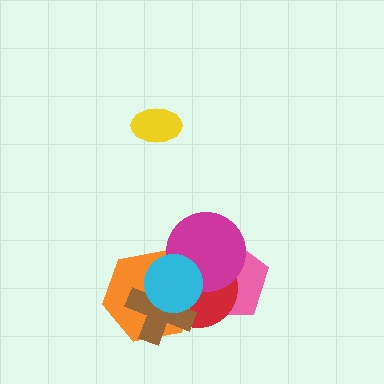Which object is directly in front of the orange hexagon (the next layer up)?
The magenta circle is directly in front of the orange hexagon.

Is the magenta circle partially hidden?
Yes, it is partially covered by another shape.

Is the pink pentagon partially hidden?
Yes, it is partially covered by another shape.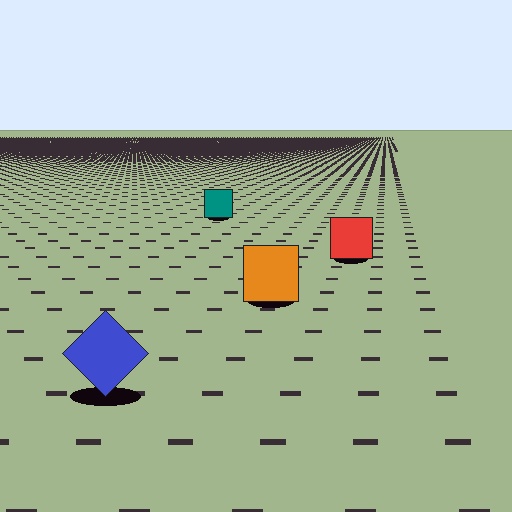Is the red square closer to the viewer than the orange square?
No. The orange square is closer — you can tell from the texture gradient: the ground texture is coarser near it.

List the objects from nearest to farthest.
From nearest to farthest: the blue diamond, the orange square, the red square, the teal square.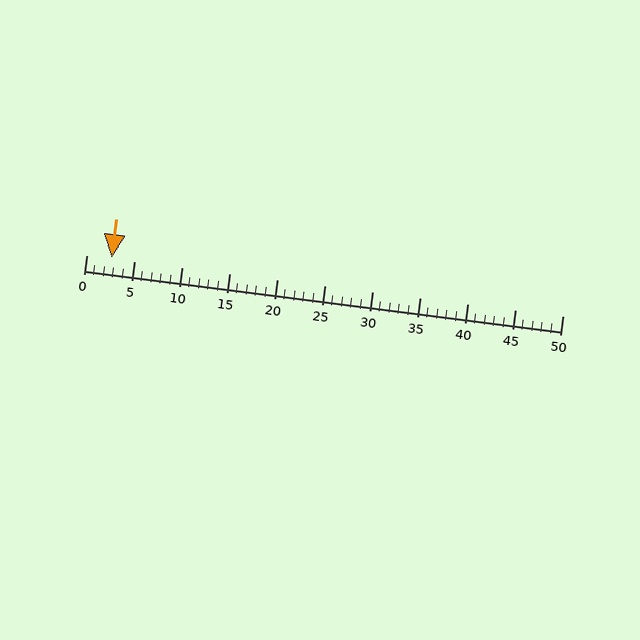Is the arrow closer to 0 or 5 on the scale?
The arrow is closer to 5.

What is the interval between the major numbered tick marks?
The major tick marks are spaced 5 units apart.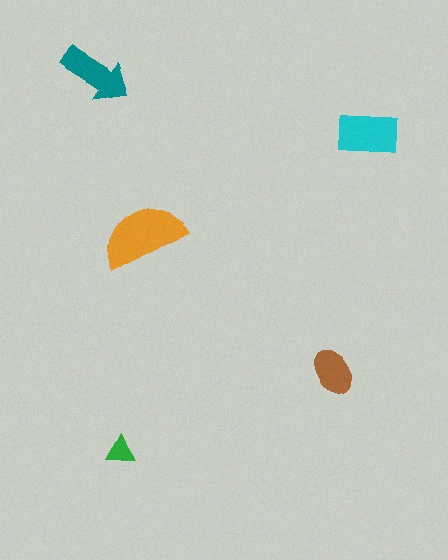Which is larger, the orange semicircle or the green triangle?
The orange semicircle.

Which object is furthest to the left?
The teal arrow is leftmost.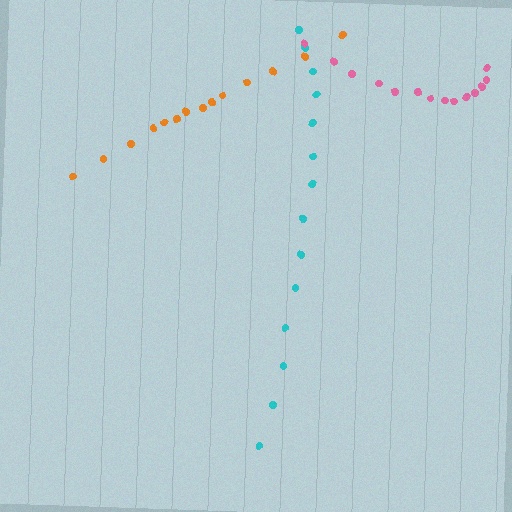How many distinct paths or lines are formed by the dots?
There are 3 distinct paths.